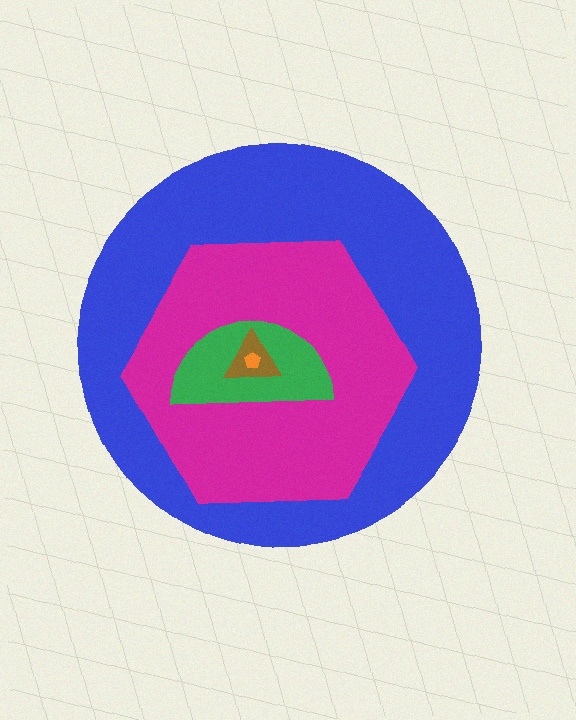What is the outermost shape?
The blue circle.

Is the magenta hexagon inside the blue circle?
Yes.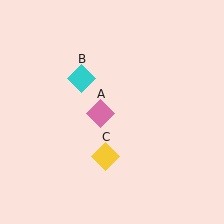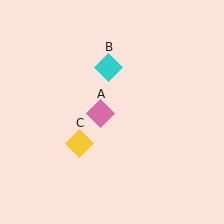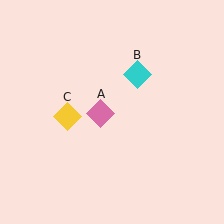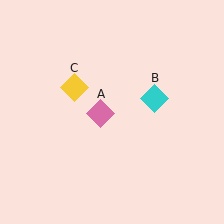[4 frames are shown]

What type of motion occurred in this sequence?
The cyan diamond (object B), yellow diamond (object C) rotated clockwise around the center of the scene.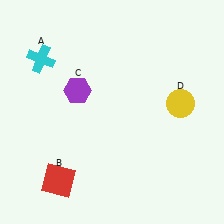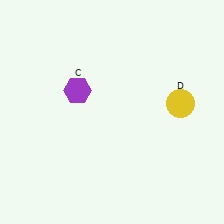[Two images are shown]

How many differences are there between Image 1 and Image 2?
There are 2 differences between the two images.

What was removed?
The red square (B), the cyan cross (A) were removed in Image 2.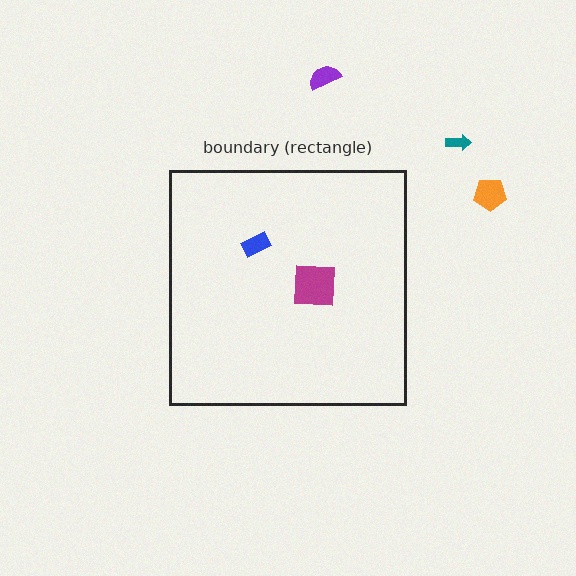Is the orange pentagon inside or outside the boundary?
Outside.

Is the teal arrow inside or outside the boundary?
Outside.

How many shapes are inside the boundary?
2 inside, 3 outside.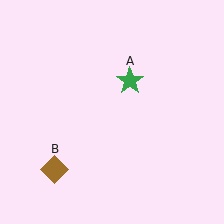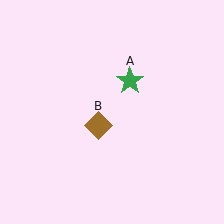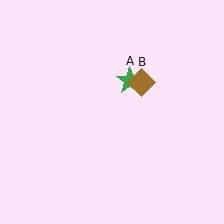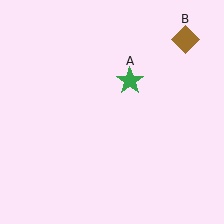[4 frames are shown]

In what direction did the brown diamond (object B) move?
The brown diamond (object B) moved up and to the right.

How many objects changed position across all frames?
1 object changed position: brown diamond (object B).